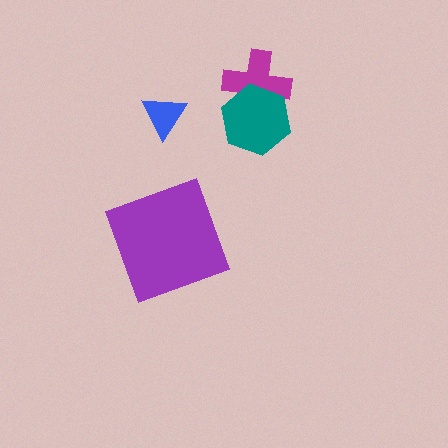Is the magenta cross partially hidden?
Yes, it is partially covered by another shape.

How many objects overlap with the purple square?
0 objects overlap with the purple square.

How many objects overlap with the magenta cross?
1 object overlaps with the magenta cross.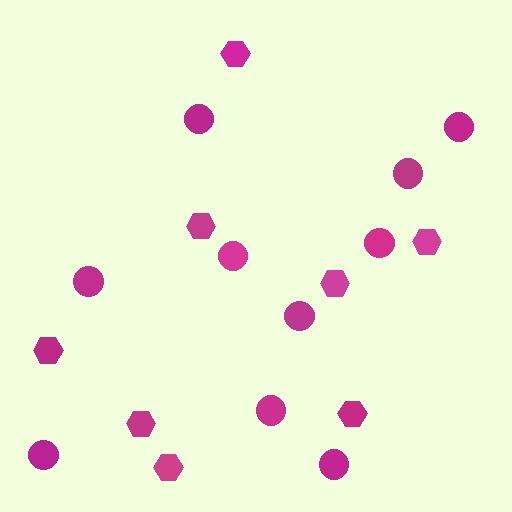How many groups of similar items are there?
There are 2 groups: one group of circles (10) and one group of hexagons (8).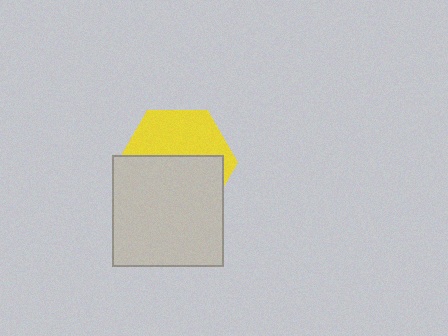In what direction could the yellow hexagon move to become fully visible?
The yellow hexagon could move up. That would shift it out from behind the light gray square entirely.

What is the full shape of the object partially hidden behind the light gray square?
The partially hidden object is a yellow hexagon.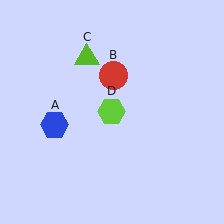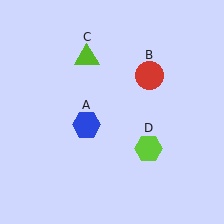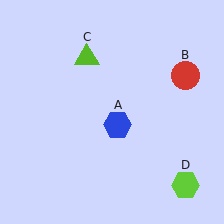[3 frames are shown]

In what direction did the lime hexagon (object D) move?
The lime hexagon (object D) moved down and to the right.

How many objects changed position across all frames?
3 objects changed position: blue hexagon (object A), red circle (object B), lime hexagon (object D).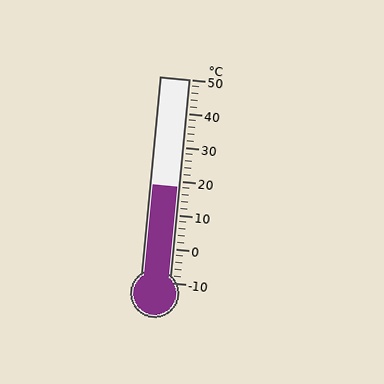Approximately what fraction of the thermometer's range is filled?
The thermometer is filled to approximately 45% of its range.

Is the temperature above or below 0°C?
The temperature is above 0°C.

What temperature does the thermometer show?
The thermometer shows approximately 18°C.